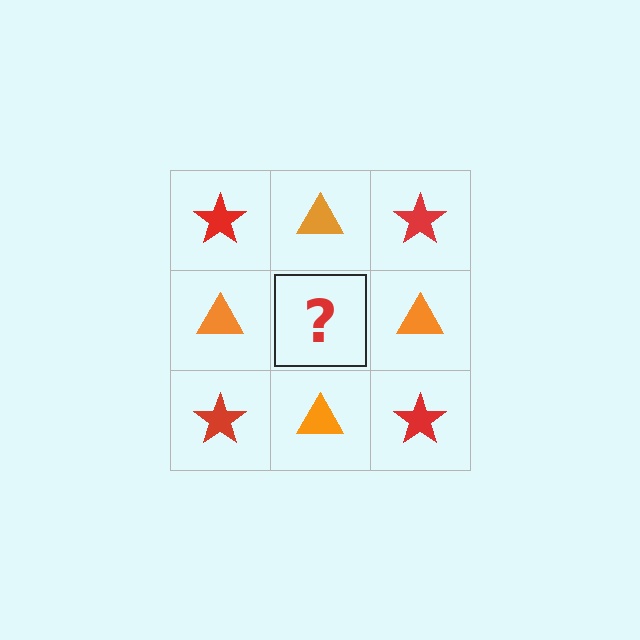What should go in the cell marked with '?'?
The missing cell should contain a red star.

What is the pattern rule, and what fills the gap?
The rule is that it alternates red star and orange triangle in a checkerboard pattern. The gap should be filled with a red star.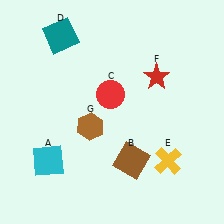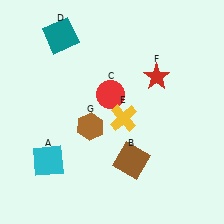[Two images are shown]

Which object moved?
The yellow cross (E) moved left.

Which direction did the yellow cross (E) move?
The yellow cross (E) moved left.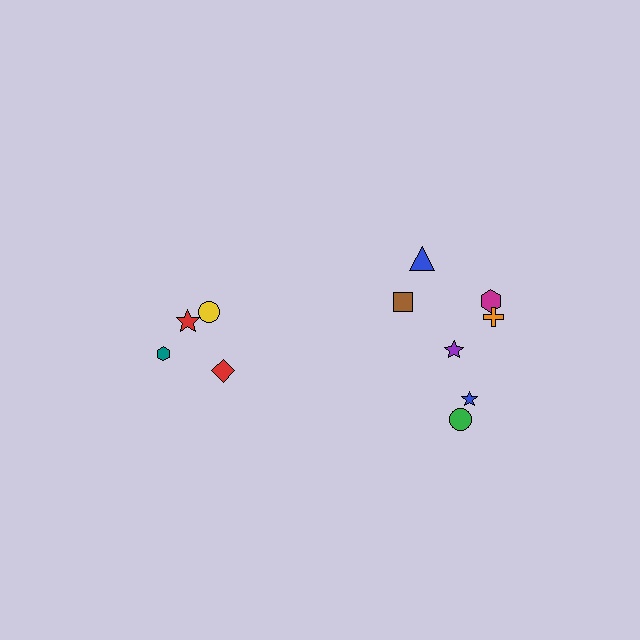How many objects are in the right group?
There are 7 objects.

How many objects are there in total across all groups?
There are 11 objects.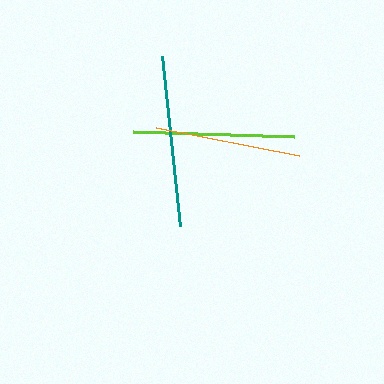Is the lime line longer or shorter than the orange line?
The lime line is longer than the orange line.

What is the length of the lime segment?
The lime segment is approximately 161 pixels long.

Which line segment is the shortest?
The orange line is the shortest at approximately 145 pixels.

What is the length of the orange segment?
The orange segment is approximately 145 pixels long.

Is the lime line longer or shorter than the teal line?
The teal line is longer than the lime line.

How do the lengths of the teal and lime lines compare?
The teal and lime lines are approximately the same length.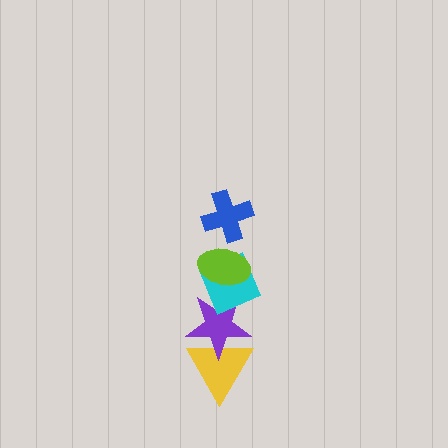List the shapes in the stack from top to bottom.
From top to bottom: the blue cross, the lime ellipse, the cyan diamond, the purple star, the yellow triangle.